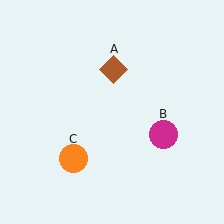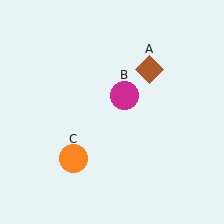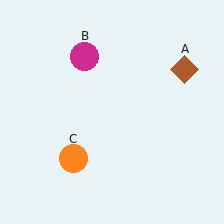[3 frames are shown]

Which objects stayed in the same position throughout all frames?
Orange circle (object C) remained stationary.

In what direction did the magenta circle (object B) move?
The magenta circle (object B) moved up and to the left.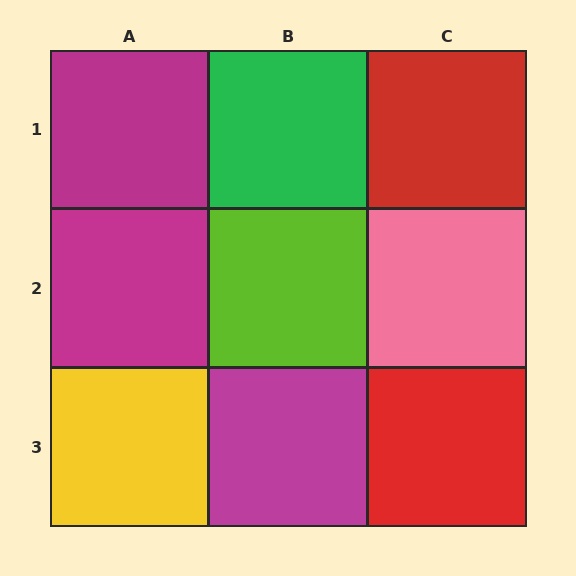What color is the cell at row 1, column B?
Green.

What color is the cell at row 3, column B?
Magenta.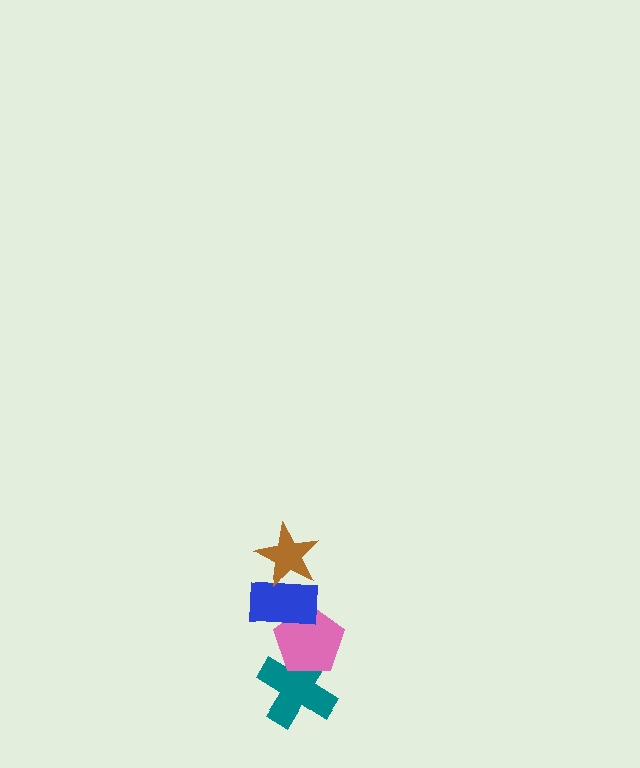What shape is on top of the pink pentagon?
The blue rectangle is on top of the pink pentagon.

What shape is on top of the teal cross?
The pink pentagon is on top of the teal cross.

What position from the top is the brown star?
The brown star is 1st from the top.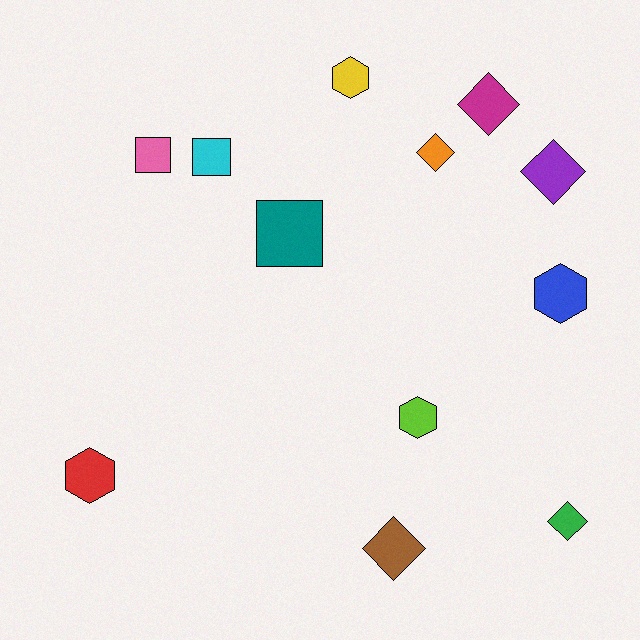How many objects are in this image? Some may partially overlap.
There are 12 objects.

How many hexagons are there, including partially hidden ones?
There are 4 hexagons.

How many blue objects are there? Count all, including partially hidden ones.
There is 1 blue object.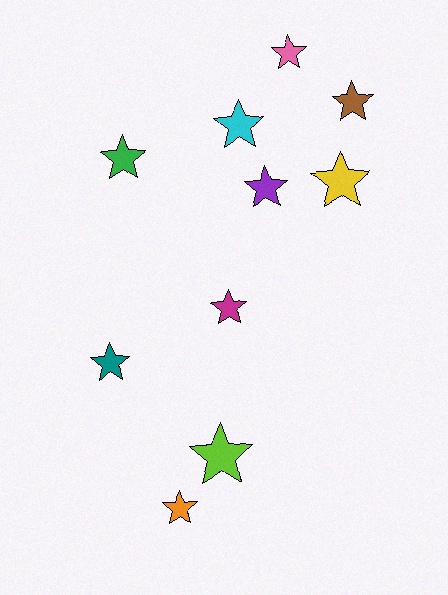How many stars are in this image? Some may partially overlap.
There are 10 stars.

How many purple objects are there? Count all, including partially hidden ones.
There is 1 purple object.